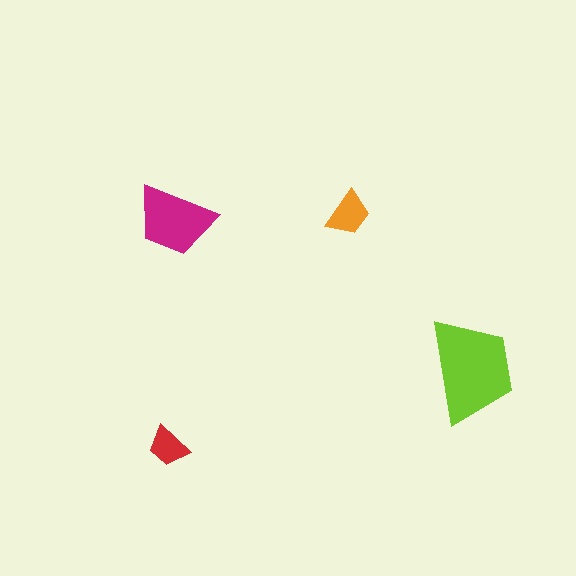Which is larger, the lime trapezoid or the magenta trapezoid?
The lime one.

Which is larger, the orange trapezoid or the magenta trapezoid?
The magenta one.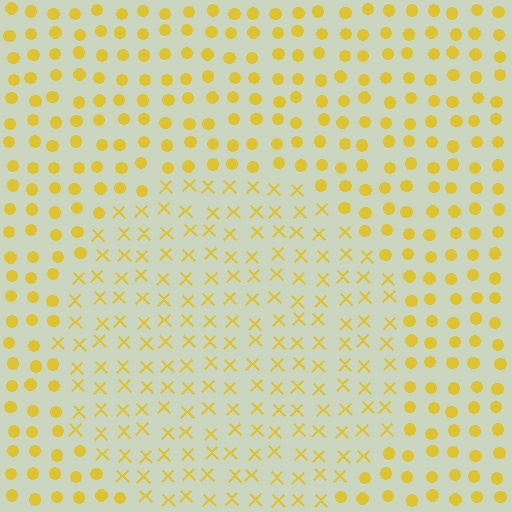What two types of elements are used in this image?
The image uses X marks inside the circle region and circles outside it.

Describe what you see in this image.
The image is filled with small yellow elements arranged in a uniform grid. A circle-shaped region contains X marks, while the surrounding area contains circles. The boundary is defined purely by the change in element shape.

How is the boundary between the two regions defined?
The boundary is defined by a change in element shape: X marks inside vs. circles outside. All elements share the same color and spacing.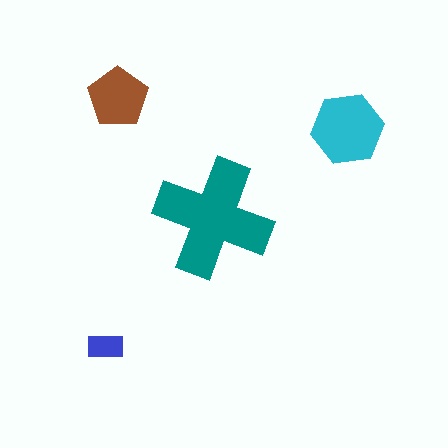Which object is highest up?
The brown pentagon is topmost.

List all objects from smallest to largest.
The blue rectangle, the brown pentagon, the cyan hexagon, the teal cross.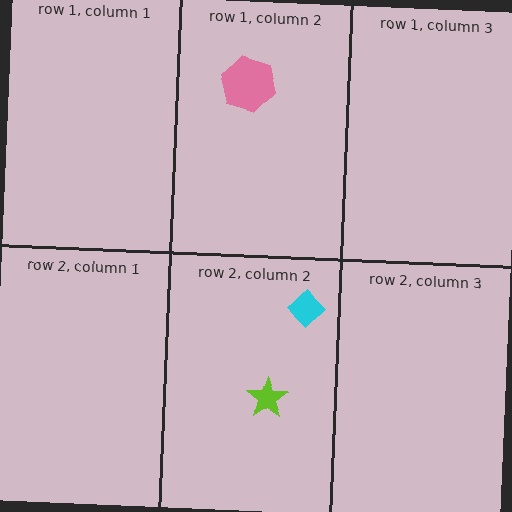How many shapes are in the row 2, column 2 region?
2.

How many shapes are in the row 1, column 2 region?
1.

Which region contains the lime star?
The row 2, column 2 region.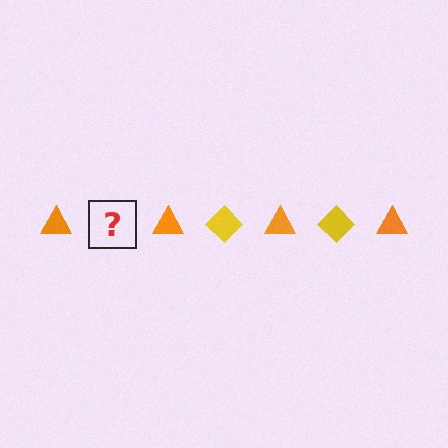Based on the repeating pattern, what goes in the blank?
The blank should be a yellow diamond.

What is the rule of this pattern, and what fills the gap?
The rule is that the pattern alternates between orange triangle and yellow diamond. The gap should be filled with a yellow diamond.